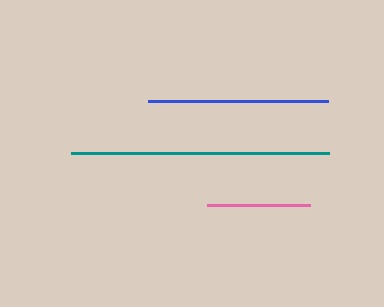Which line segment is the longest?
The teal line is the longest at approximately 258 pixels.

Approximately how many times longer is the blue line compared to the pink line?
The blue line is approximately 1.8 times the length of the pink line.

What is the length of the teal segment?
The teal segment is approximately 258 pixels long.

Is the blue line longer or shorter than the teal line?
The teal line is longer than the blue line.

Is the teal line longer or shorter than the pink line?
The teal line is longer than the pink line.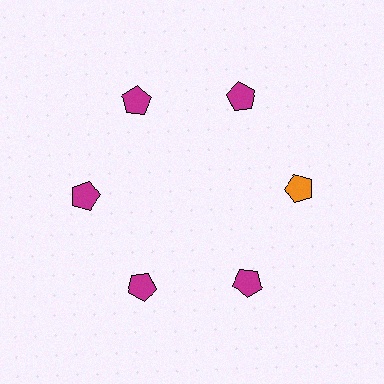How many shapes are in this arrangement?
There are 6 shapes arranged in a ring pattern.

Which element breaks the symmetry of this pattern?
The orange pentagon at roughly the 3 o'clock position breaks the symmetry. All other shapes are magenta pentagons.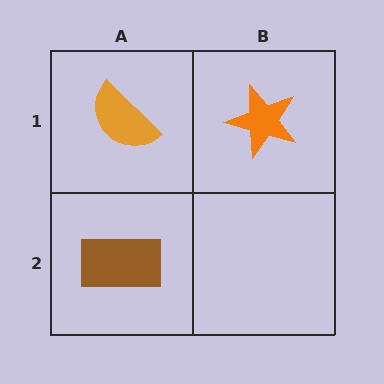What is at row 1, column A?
An orange semicircle.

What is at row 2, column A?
A brown rectangle.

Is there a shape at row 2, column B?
No, that cell is empty.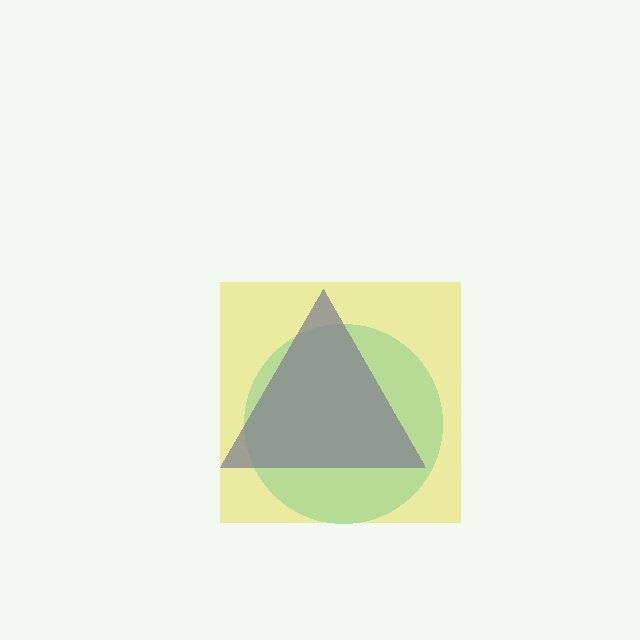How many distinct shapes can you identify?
There are 3 distinct shapes: a cyan circle, a blue triangle, a yellow square.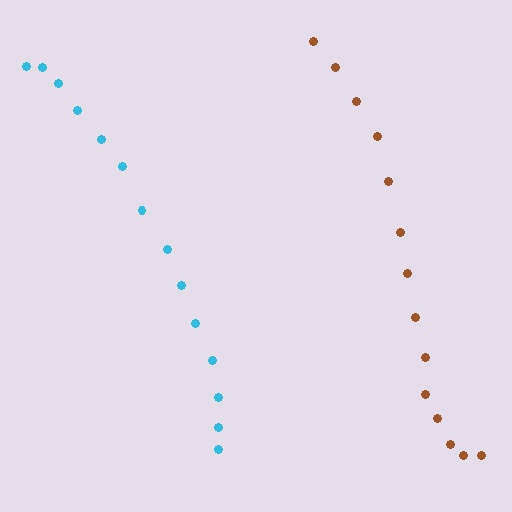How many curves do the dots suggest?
There are 2 distinct paths.